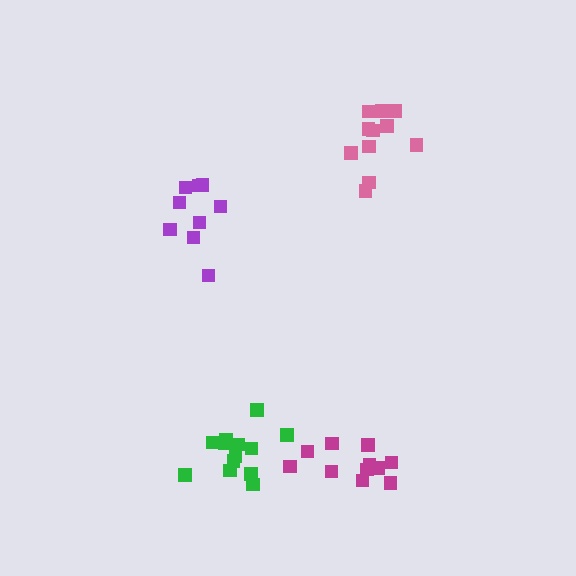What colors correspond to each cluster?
The clusters are colored: green, pink, purple, magenta.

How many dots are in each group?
Group 1: 13 dots, Group 2: 11 dots, Group 3: 9 dots, Group 4: 11 dots (44 total).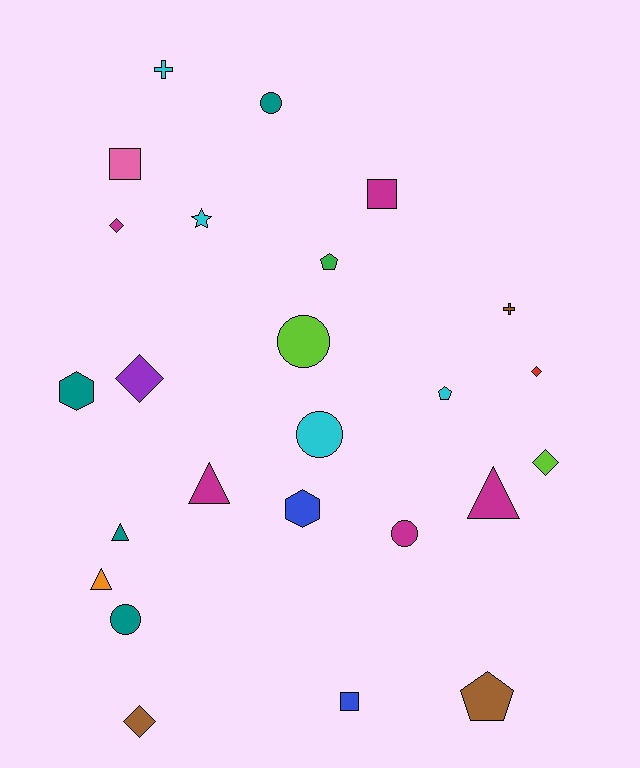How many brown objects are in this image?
There are 3 brown objects.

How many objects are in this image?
There are 25 objects.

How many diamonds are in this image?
There are 5 diamonds.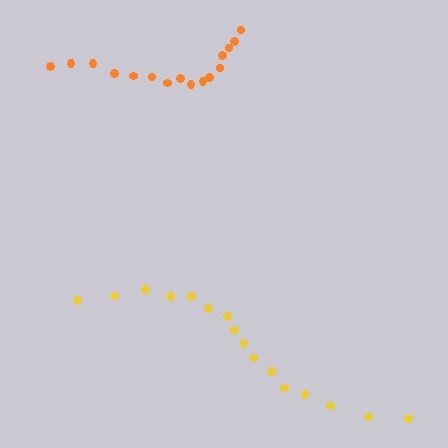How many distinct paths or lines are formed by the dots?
There are 2 distinct paths.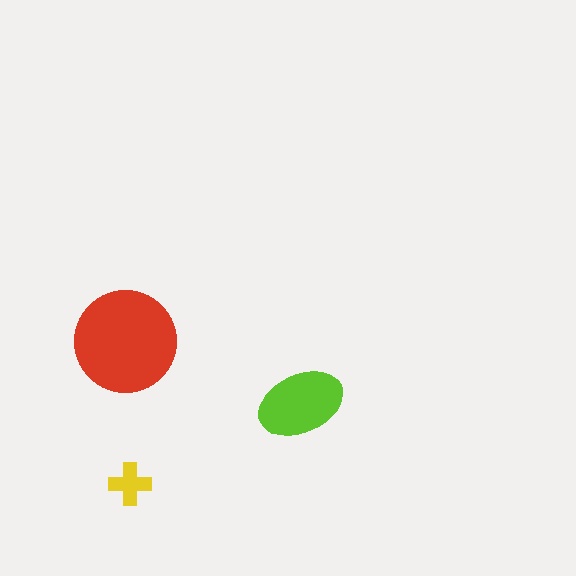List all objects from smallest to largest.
The yellow cross, the lime ellipse, the red circle.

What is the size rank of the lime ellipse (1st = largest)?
2nd.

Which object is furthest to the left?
The red circle is leftmost.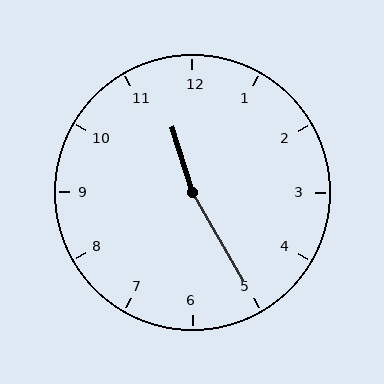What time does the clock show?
11:25.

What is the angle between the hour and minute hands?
Approximately 168 degrees.